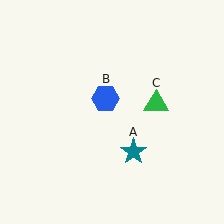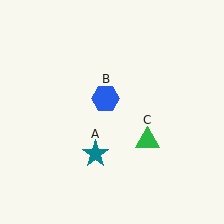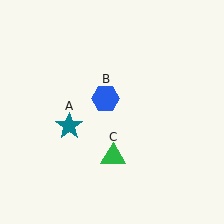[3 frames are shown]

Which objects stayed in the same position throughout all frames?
Blue hexagon (object B) remained stationary.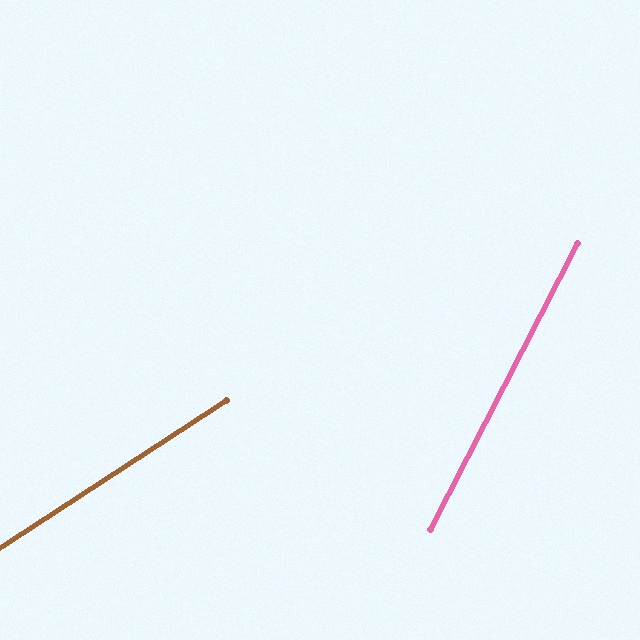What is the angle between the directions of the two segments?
Approximately 30 degrees.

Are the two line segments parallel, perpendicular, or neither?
Neither parallel nor perpendicular — they differ by about 30°.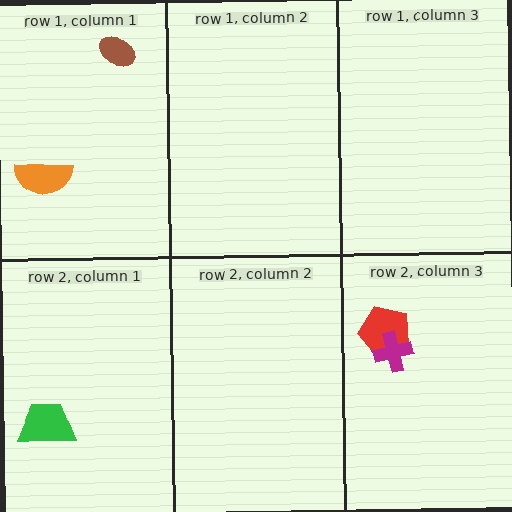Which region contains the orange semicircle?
The row 1, column 1 region.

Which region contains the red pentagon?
The row 2, column 3 region.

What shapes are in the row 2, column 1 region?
The green trapezoid.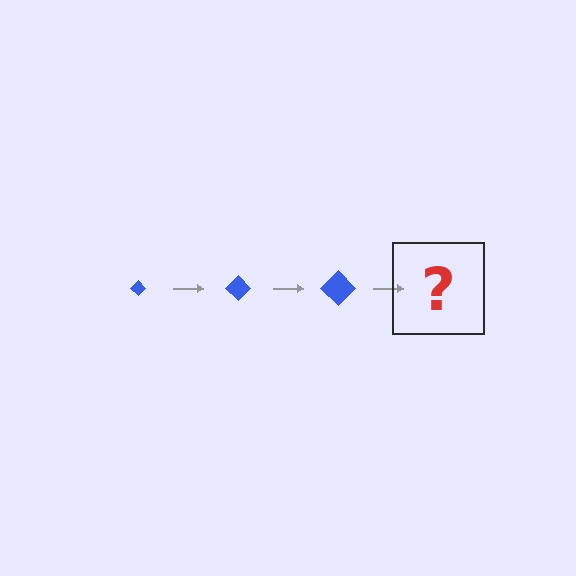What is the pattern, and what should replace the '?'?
The pattern is that the diamond gets progressively larger each step. The '?' should be a blue diamond, larger than the previous one.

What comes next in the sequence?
The next element should be a blue diamond, larger than the previous one.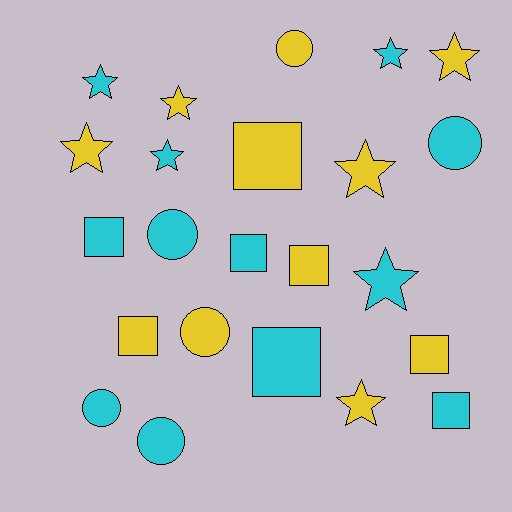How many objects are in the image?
There are 23 objects.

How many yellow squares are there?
There are 4 yellow squares.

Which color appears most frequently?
Cyan, with 12 objects.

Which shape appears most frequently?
Star, with 9 objects.